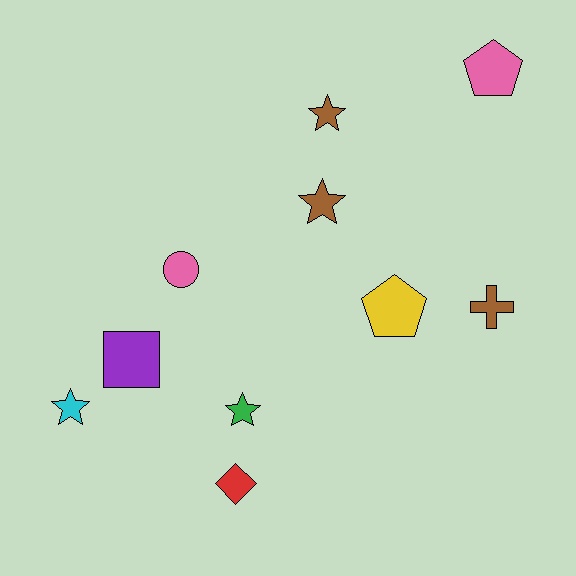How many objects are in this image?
There are 10 objects.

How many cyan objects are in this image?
There is 1 cyan object.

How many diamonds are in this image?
There is 1 diamond.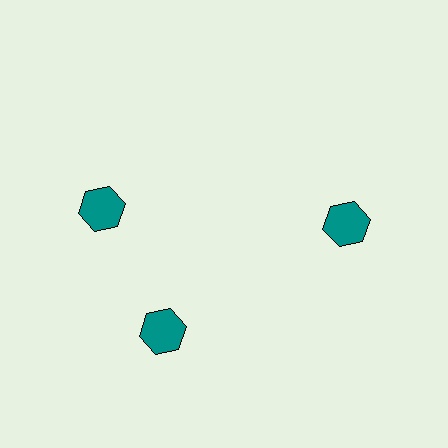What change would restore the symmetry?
The symmetry would be restored by rotating it back into even spacing with its neighbors so that all 3 hexagons sit at equal angles and equal distance from the center.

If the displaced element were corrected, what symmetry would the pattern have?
It would have 3-fold rotational symmetry — the pattern would map onto itself every 120 degrees.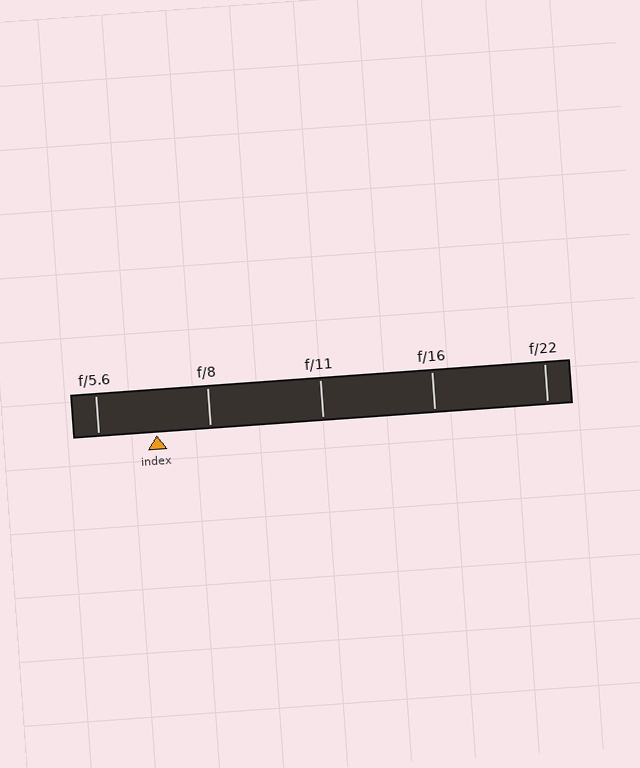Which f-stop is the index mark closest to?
The index mark is closest to f/8.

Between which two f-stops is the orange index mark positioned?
The index mark is between f/5.6 and f/8.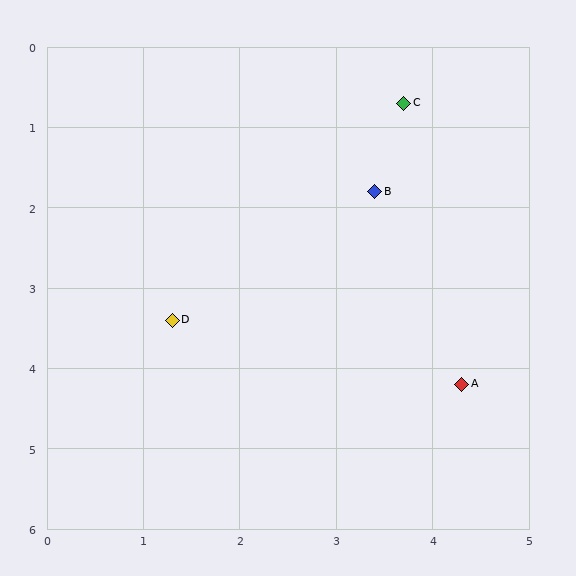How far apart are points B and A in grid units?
Points B and A are about 2.6 grid units apart.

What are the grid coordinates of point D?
Point D is at approximately (1.3, 3.4).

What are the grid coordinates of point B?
Point B is at approximately (3.4, 1.8).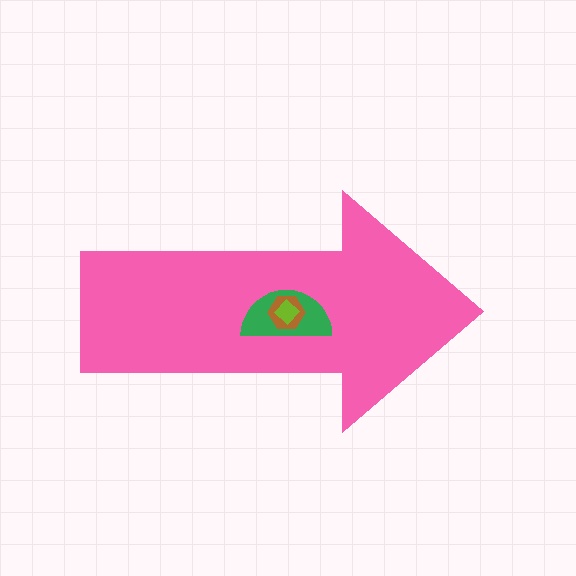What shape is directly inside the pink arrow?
The green semicircle.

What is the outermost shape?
The pink arrow.